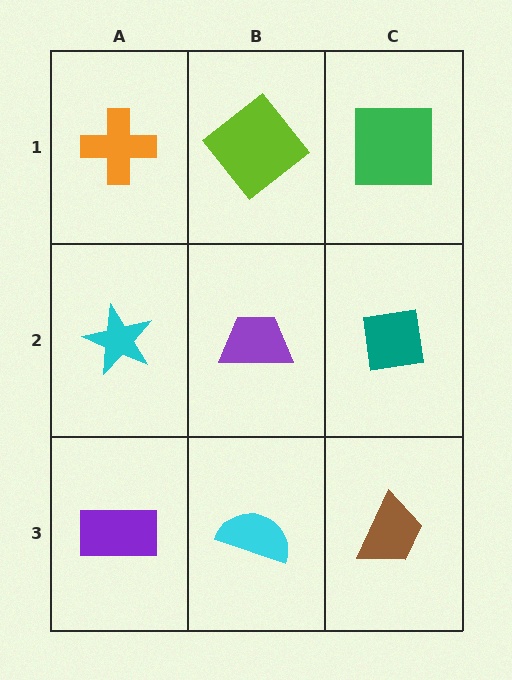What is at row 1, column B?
A lime diamond.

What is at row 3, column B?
A cyan semicircle.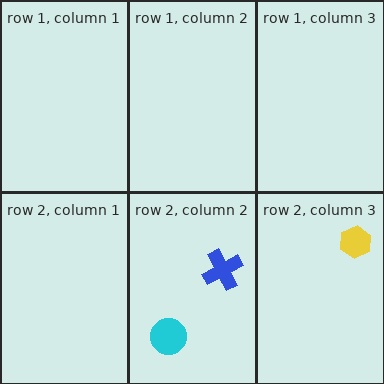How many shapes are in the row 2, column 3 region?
1.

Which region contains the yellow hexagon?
The row 2, column 3 region.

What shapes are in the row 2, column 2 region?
The blue cross, the cyan circle.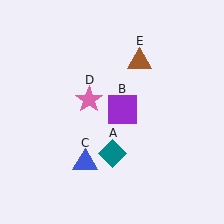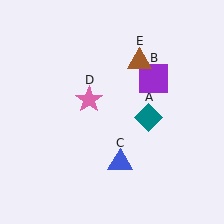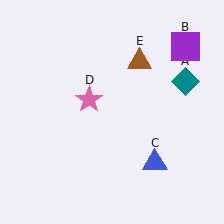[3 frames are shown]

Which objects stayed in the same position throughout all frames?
Pink star (object D) and brown triangle (object E) remained stationary.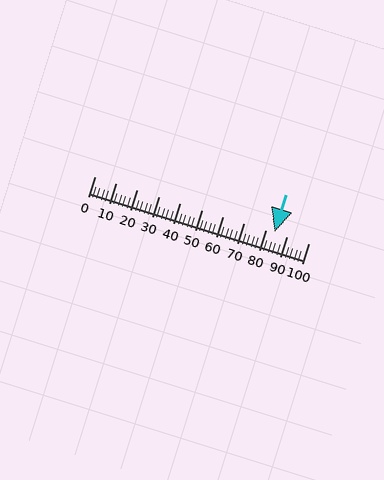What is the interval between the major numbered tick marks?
The major tick marks are spaced 10 units apart.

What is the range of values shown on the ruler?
The ruler shows values from 0 to 100.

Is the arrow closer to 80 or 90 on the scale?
The arrow is closer to 80.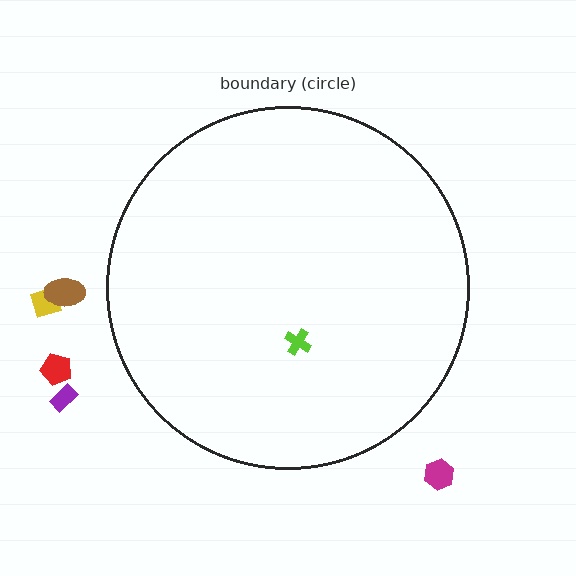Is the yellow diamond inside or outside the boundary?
Outside.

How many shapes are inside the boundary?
1 inside, 5 outside.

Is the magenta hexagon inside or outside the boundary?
Outside.